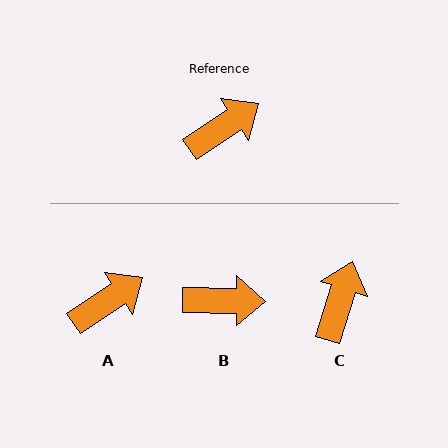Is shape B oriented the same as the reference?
No, it is off by about 35 degrees.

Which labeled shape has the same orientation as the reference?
A.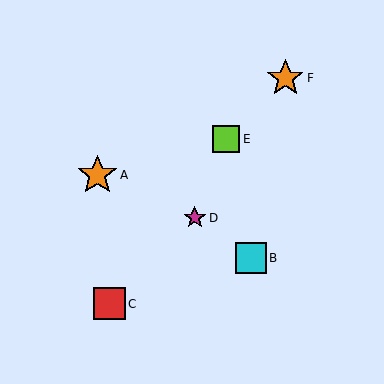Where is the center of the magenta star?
The center of the magenta star is at (195, 218).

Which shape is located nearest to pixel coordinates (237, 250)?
The cyan square (labeled B) at (251, 258) is nearest to that location.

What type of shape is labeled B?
Shape B is a cyan square.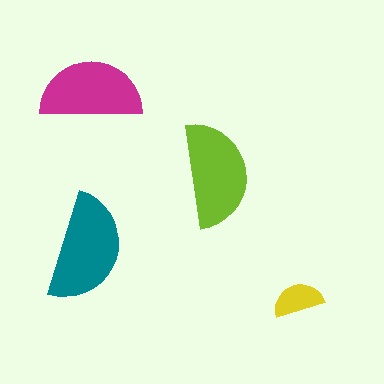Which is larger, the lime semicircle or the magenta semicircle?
The lime one.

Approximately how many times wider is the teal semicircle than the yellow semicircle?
About 2 times wider.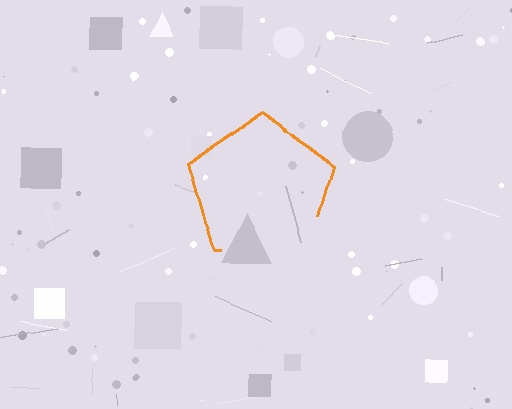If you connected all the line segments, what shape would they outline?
They would outline a pentagon.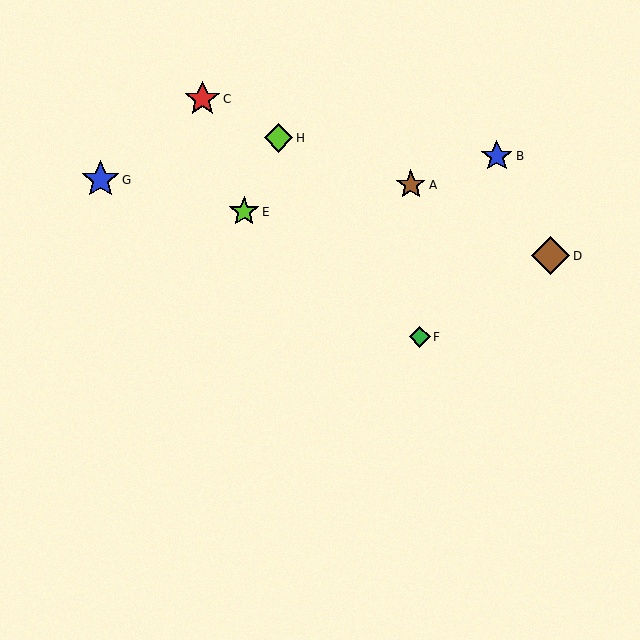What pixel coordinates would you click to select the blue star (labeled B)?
Click at (497, 156) to select the blue star B.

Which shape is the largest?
The brown diamond (labeled D) is the largest.